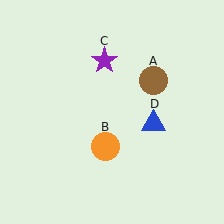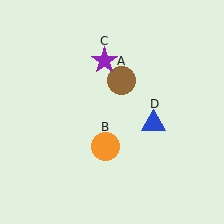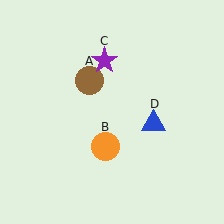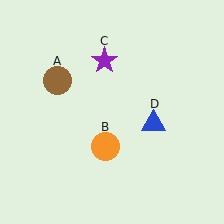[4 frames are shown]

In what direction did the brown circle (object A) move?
The brown circle (object A) moved left.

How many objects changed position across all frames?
1 object changed position: brown circle (object A).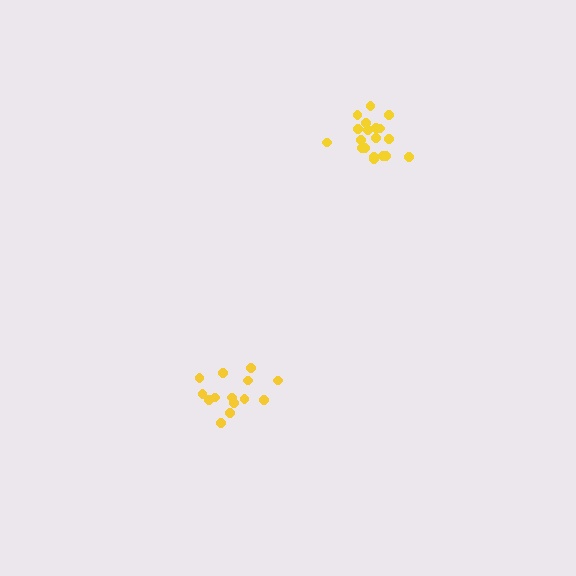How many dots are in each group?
Group 1: 19 dots, Group 2: 14 dots (33 total).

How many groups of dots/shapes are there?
There are 2 groups.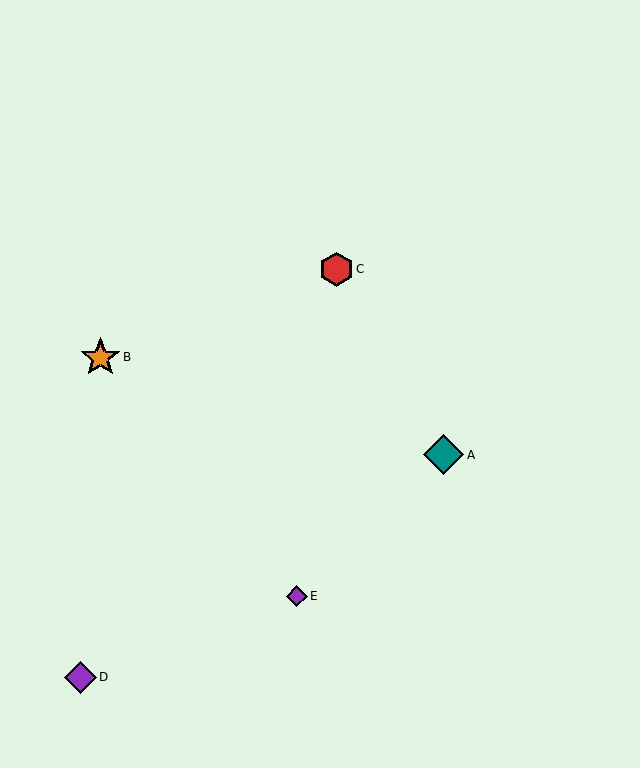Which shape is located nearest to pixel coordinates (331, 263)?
The red hexagon (labeled C) at (336, 269) is nearest to that location.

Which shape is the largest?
The orange star (labeled B) is the largest.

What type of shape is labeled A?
Shape A is a teal diamond.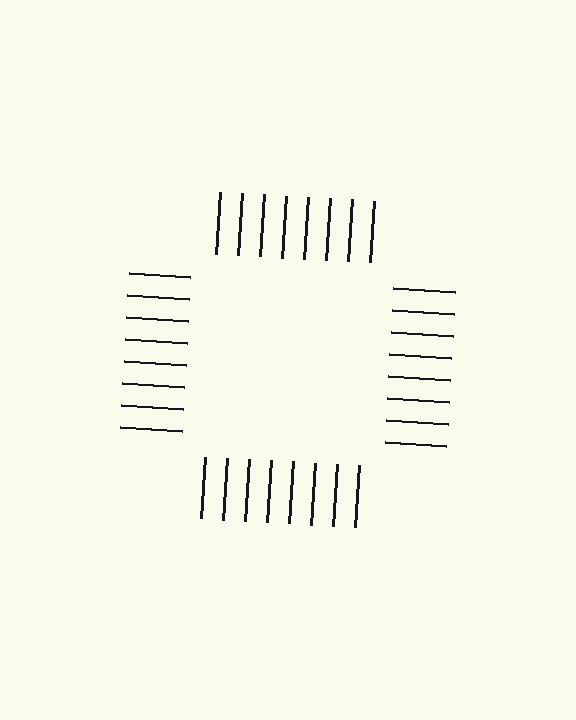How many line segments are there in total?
32 — 8 along each of the 4 edges.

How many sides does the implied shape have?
4 sides — the line-ends trace a square.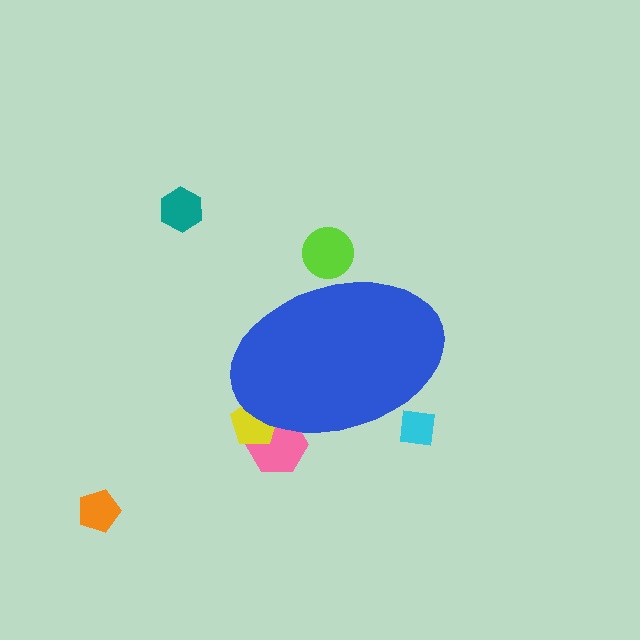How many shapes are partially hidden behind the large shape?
4 shapes are partially hidden.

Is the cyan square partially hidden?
Yes, the cyan square is partially hidden behind the blue ellipse.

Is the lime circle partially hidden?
Yes, the lime circle is partially hidden behind the blue ellipse.